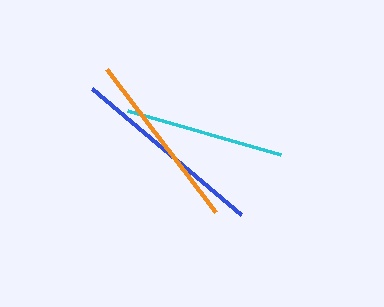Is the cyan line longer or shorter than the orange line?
The orange line is longer than the cyan line.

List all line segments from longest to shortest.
From longest to shortest: blue, orange, cyan.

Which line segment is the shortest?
The cyan line is the shortest at approximately 159 pixels.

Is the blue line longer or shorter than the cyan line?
The blue line is longer than the cyan line.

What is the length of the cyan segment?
The cyan segment is approximately 159 pixels long.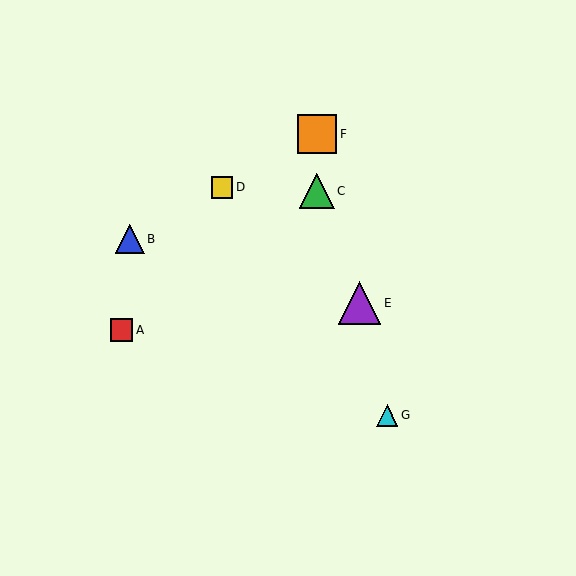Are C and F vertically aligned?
Yes, both are at x≈317.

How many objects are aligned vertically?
2 objects (C, F) are aligned vertically.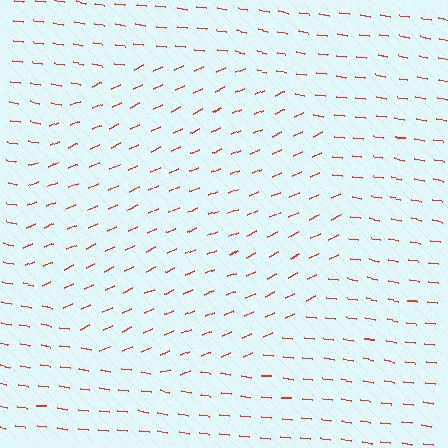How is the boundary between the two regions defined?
The boundary is defined purely by a change in line orientation (approximately 32 degrees difference). All lines are the same color and thickness.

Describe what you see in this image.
The image is filled with small red line segments. A circle region in the image has lines oriented differently from the surrounding lines, creating a visible texture boundary.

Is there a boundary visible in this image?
Yes, there is a texture boundary formed by a change in line orientation.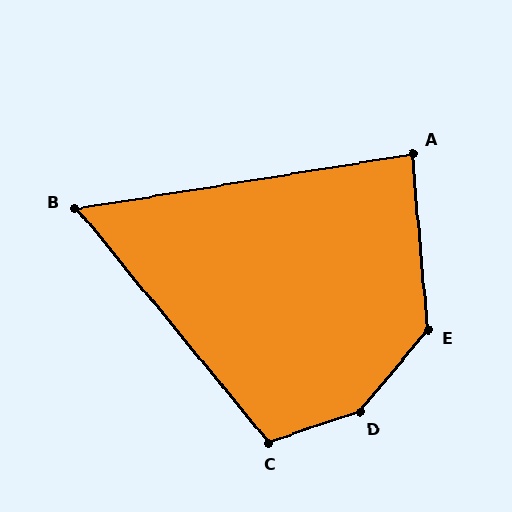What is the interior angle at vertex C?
Approximately 111 degrees (obtuse).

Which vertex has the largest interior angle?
D, at approximately 149 degrees.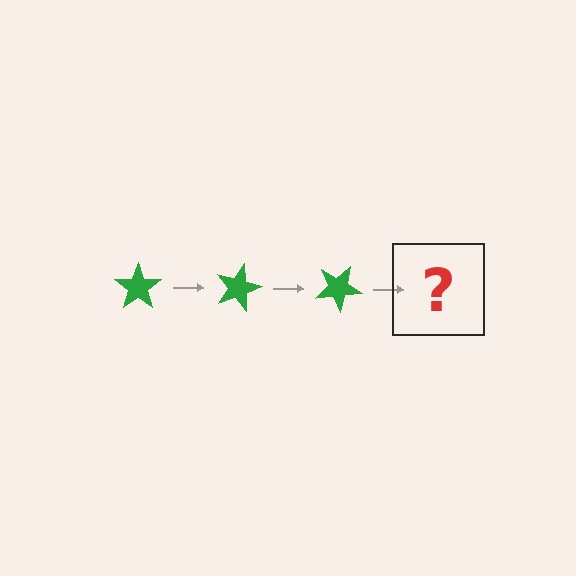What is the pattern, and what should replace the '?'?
The pattern is that the star rotates 15 degrees each step. The '?' should be a green star rotated 45 degrees.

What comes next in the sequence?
The next element should be a green star rotated 45 degrees.